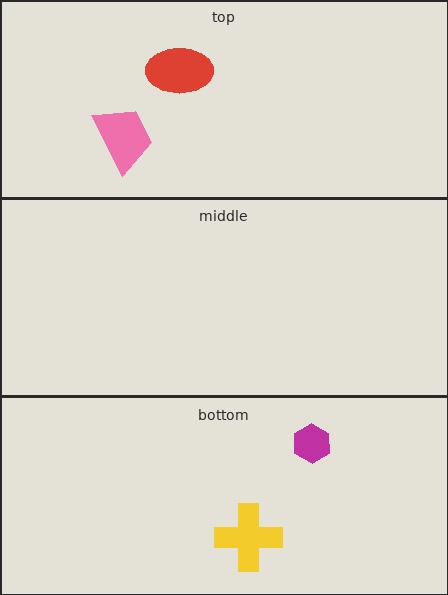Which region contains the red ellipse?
The top region.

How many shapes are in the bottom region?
2.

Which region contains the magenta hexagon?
The bottom region.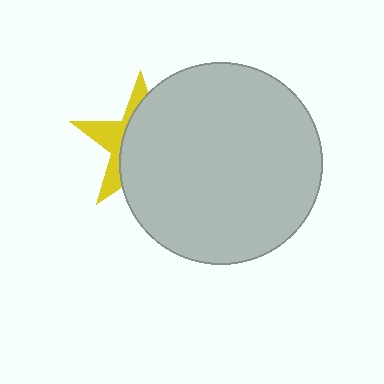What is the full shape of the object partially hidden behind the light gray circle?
The partially hidden object is a yellow star.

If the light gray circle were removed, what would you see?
You would see the complete yellow star.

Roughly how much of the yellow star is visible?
A small part of it is visible (roughly 33%).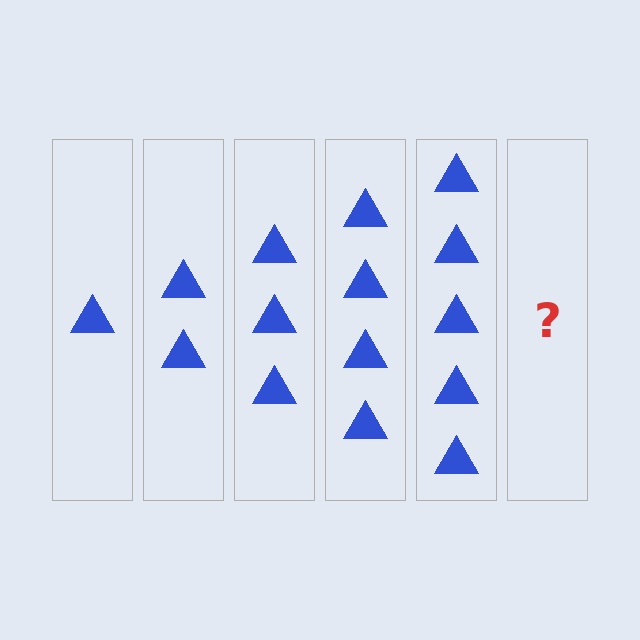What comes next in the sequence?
The next element should be 6 triangles.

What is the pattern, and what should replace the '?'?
The pattern is that each step adds one more triangle. The '?' should be 6 triangles.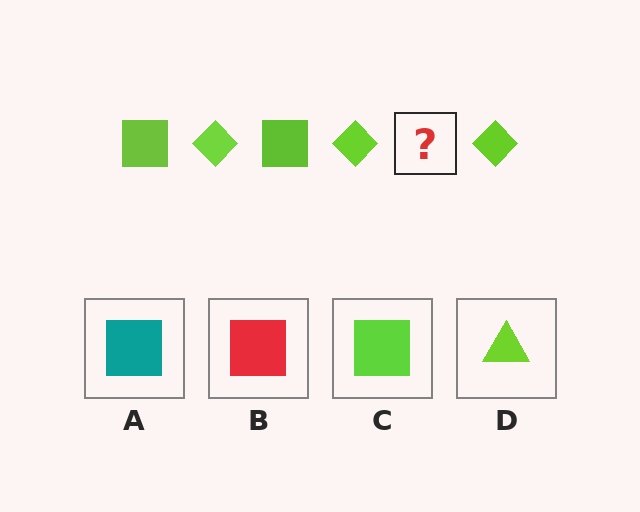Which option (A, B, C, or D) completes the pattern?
C.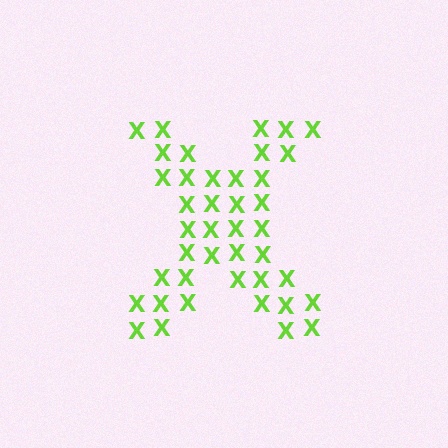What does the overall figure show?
The overall figure shows the letter X.